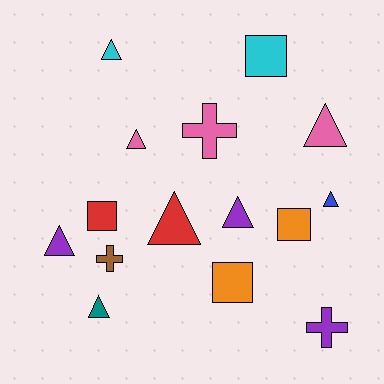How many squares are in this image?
There are 4 squares.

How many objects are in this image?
There are 15 objects.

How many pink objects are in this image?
There are 3 pink objects.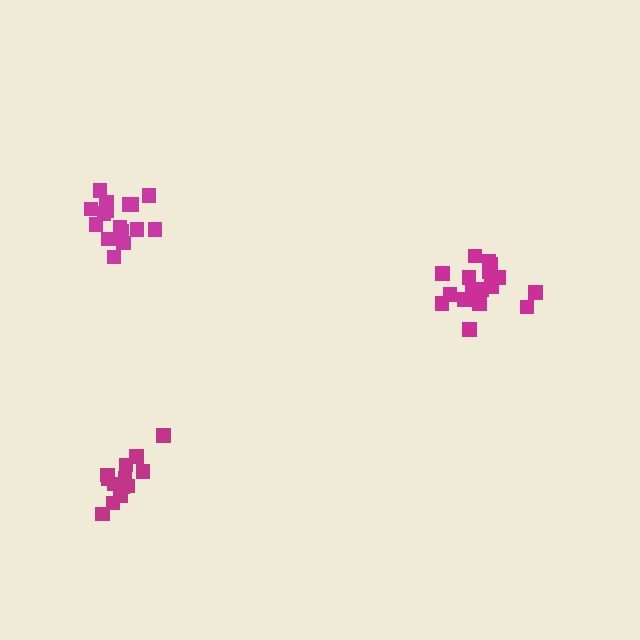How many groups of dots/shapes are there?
There are 3 groups.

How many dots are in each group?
Group 1: 16 dots, Group 2: 18 dots, Group 3: 13 dots (47 total).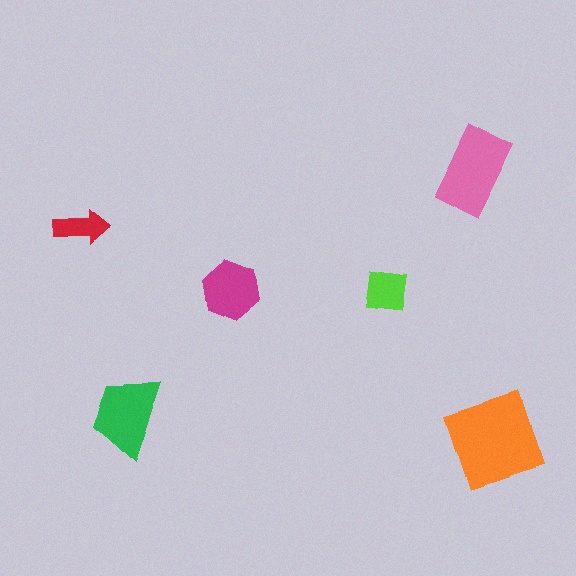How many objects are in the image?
There are 6 objects in the image.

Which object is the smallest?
The red arrow.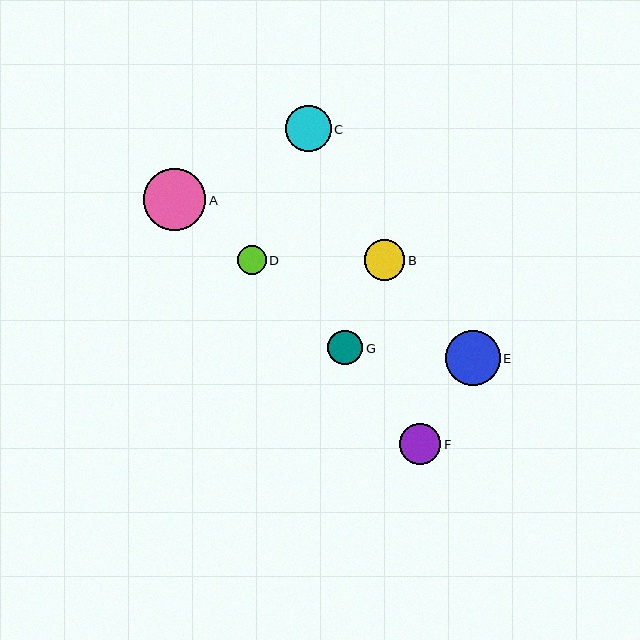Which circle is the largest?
Circle A is the largest with a size of approximately 62 pixels.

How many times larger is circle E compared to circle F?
Circle E is approximately 1.3 times the size of circle F.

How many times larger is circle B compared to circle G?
Circle B is approximately 1.2 times the size of circle G.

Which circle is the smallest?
Circle D is the smallest with a size of approximately 29 pixels.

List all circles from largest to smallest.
From largest to smallest: A, E, C, F, B, G, D.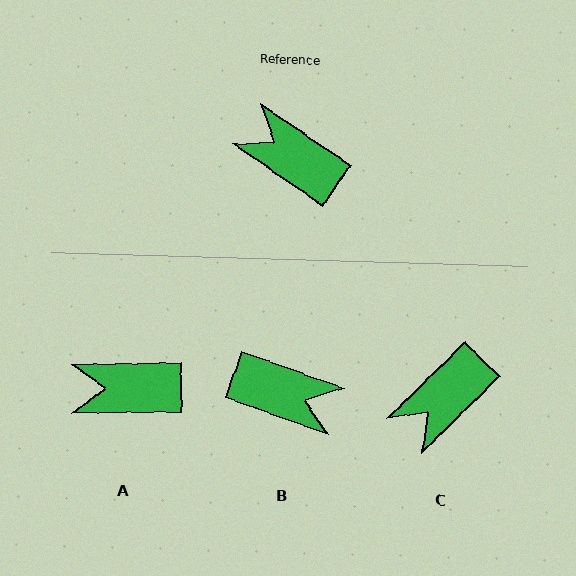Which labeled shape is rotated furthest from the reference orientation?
B, about 165 degrees away.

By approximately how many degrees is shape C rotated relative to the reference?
Approximately 79 degrees counter-clockwise.